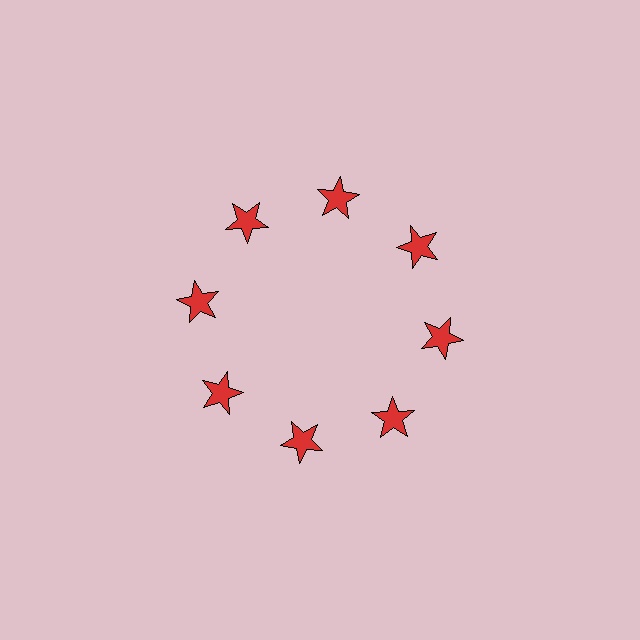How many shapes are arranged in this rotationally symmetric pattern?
There are 8 shapes, arranged in 8 groups of 1.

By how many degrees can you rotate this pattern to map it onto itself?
The pattern maps onto itself every 45 degrees of rotation.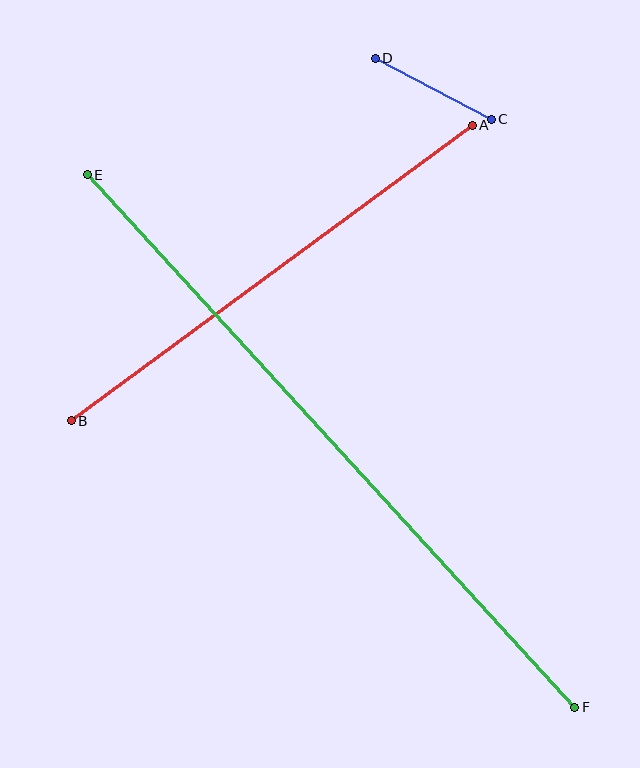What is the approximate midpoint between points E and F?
The midpoint is at approximately (331, 441) pixels.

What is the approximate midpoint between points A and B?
The midpoint is at approximately (272, 273) pixels.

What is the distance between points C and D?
The distance is approximately 131 pixels.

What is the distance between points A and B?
The distance is approximately 498 pixels.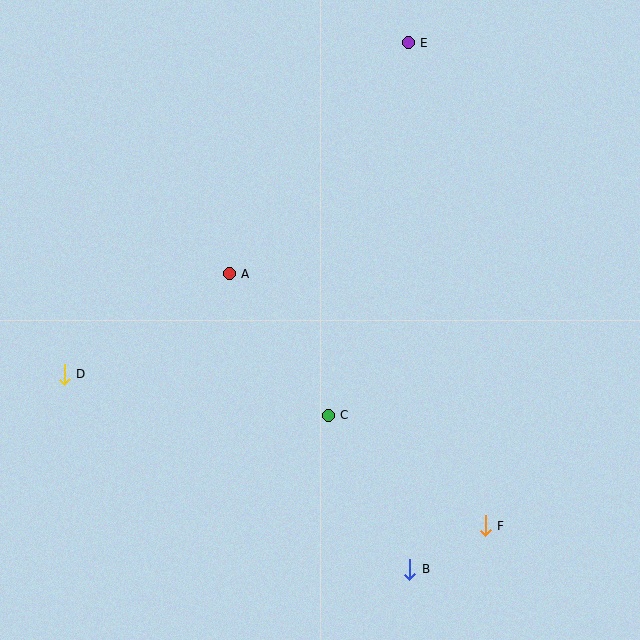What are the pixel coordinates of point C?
Point C is at (328, 415).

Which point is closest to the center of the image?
Point C at (328, 415) is closest to the center.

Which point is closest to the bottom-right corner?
Point F is closest to the bottom-right corner.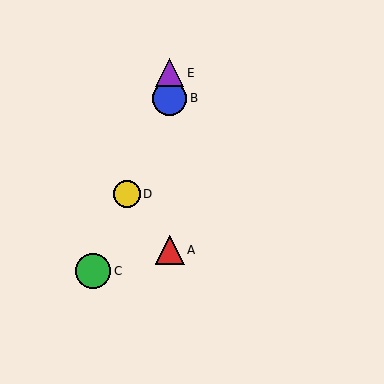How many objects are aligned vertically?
3 objects (A, B, E) are aligned vertically.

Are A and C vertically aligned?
No, A is at x≈170 and C is at x≈93.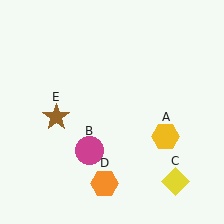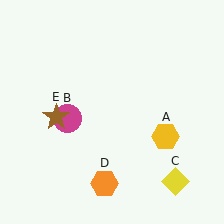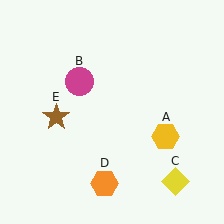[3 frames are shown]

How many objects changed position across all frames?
1 object changed position: magenta circle (object B).